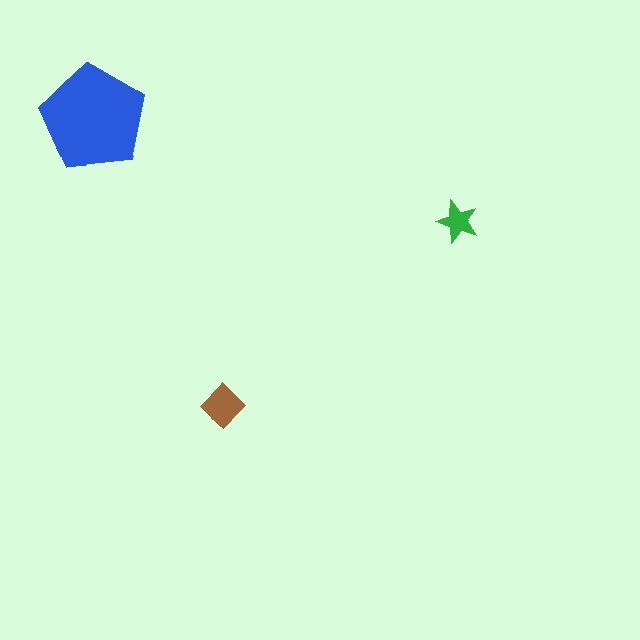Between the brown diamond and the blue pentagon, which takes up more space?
The blue pentagon.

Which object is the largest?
The blue pentagon.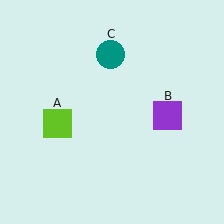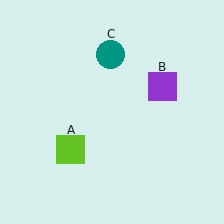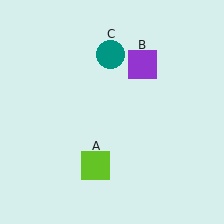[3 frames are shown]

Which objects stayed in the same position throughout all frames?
Teal circle (object C) remained stationary.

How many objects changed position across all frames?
2 objects changed position: lime square (object A), purple square (object B).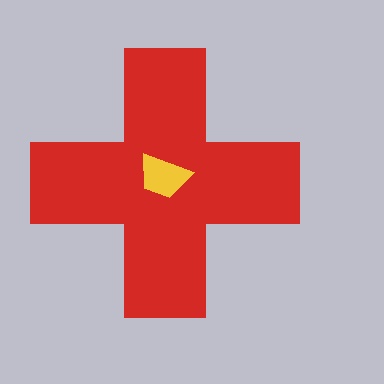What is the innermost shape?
The yellow trapezoid.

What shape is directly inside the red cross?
The yellow trapezoid.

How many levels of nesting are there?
2.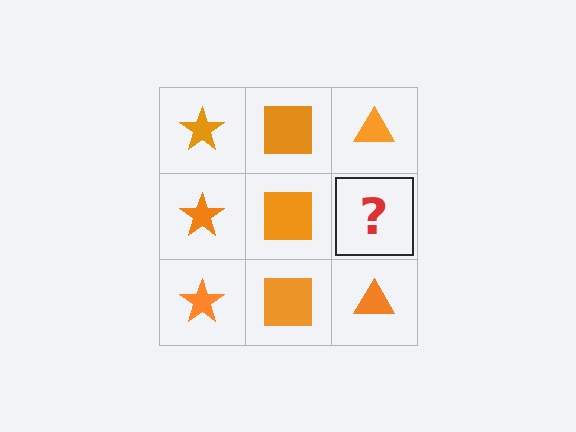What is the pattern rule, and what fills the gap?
The rule is that each column has a consistent shape. The gap should be filled with an orange triangle.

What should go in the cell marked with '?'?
The missing cell should contain an orange triangle.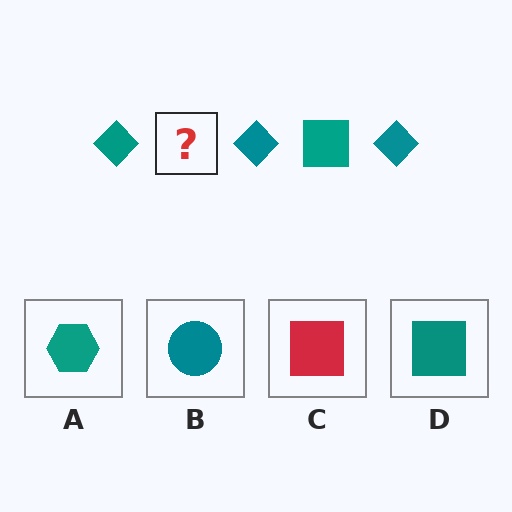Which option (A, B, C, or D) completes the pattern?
D.